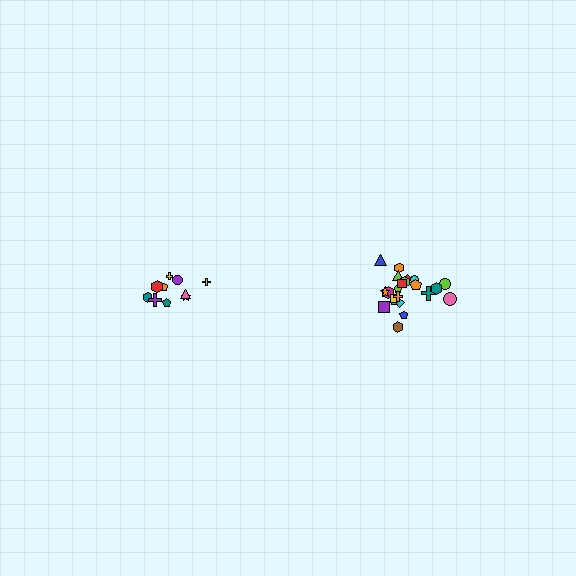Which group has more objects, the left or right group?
The right group.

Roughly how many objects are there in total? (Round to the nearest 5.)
Roughly 30 objects in total.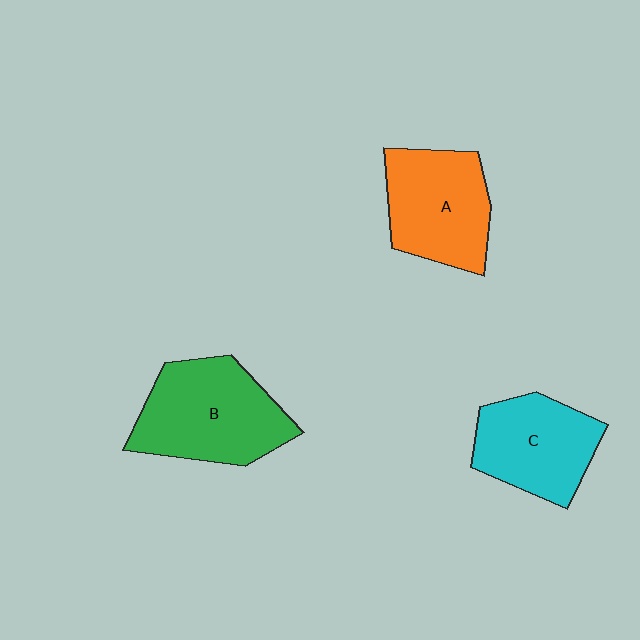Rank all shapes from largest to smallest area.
From largest to smallest: B (green), A (orange), C (cyan).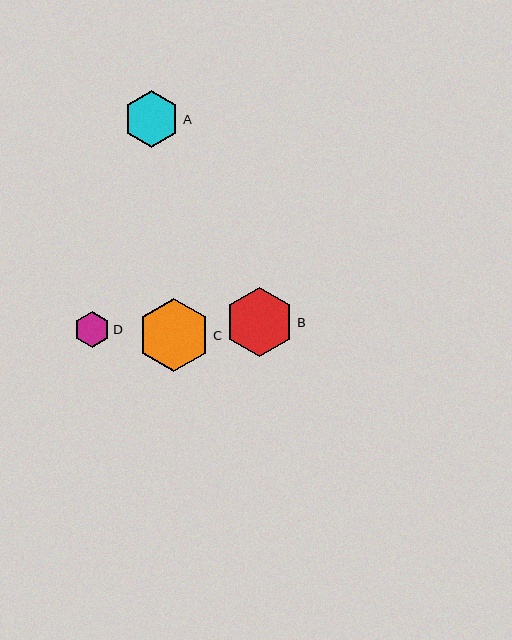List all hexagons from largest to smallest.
From largest to smallest: C, B, A, D.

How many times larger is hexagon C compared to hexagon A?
Hexagon C is approximately 1.3 times the size of hexagon A.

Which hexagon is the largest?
Hexagon C is the largest with a size of approximately 72 pixels.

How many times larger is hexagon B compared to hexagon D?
Hexagon B is approximately 1.9 times the size of hexagon D.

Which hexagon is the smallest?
Hexagon D is the smallest with a size of approximately 36 pixels.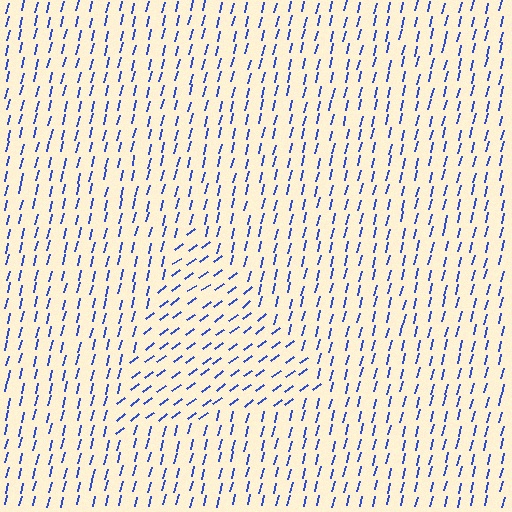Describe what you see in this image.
The image is filled with small blue line segments. A triangle region in the image has lines oriented differently from the surrounding lines, creating a visible texture boundary.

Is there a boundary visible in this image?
Yes, there is a texture boundary formed by a change in line orientation.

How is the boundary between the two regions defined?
The boundary is defined purely by a change in line orientation (approximately 39 degrees difference). All lines are the same color and thickness.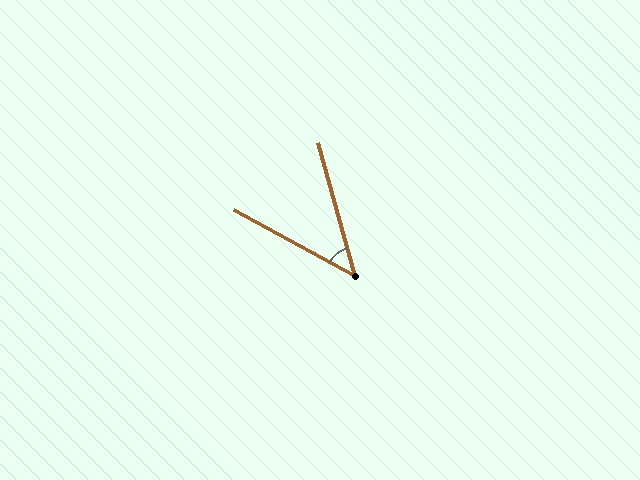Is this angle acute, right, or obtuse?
It is acute.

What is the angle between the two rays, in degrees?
Approximately 46 degrees.